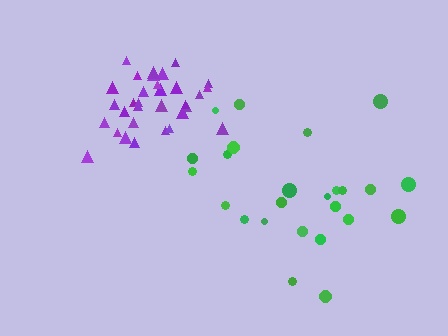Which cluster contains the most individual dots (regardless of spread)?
Purple (33).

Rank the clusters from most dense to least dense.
purple, green.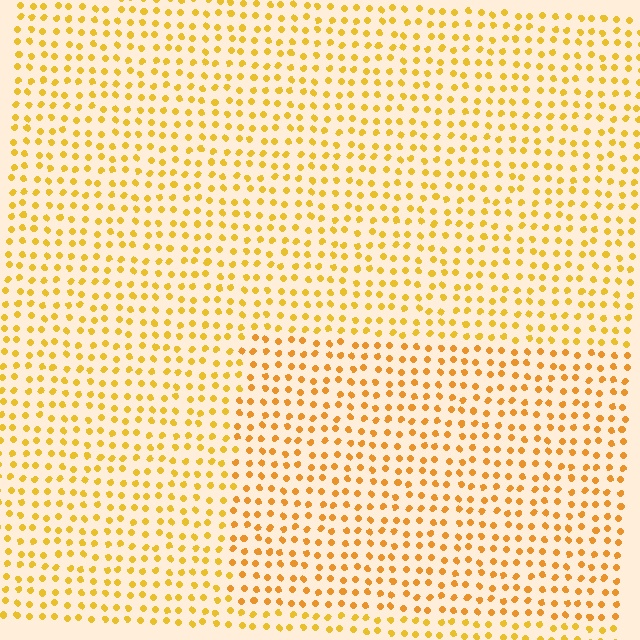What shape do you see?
I see a rectangle.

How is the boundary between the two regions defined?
The boundary is defined purely by a slight shift in hue (about 14 degrees). Spacing, size, and orientation are identical on both sides.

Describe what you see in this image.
The image is filled with small yellow elements in a uniform arrangement. A rectangle-shaped region is visible where the elements are tinted to a slightly different hue, forming a subtle color boundary.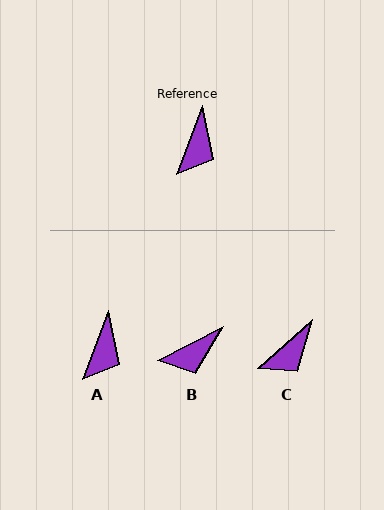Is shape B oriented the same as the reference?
No, it is off by about 43 degrees.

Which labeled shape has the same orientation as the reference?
A.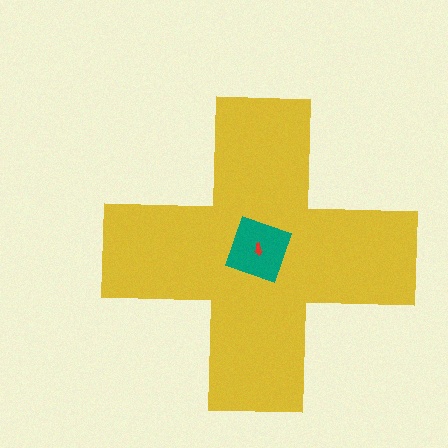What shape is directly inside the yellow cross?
The teal square.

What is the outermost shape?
The yellow cross.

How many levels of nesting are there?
3.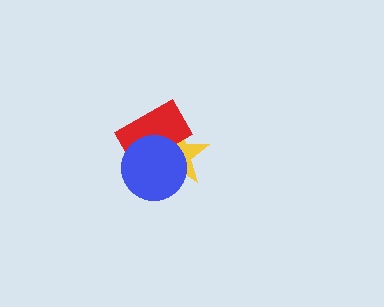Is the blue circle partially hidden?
No, no other shape covers it.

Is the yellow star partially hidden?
Yes, it is partially covered by another shape.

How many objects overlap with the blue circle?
2 objects overlap with the blue circle.